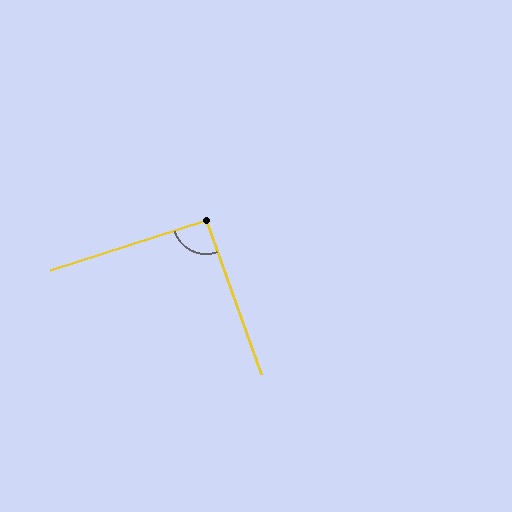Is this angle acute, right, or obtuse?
It is approximately a right angle.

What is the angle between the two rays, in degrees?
Approximately 92 degrees.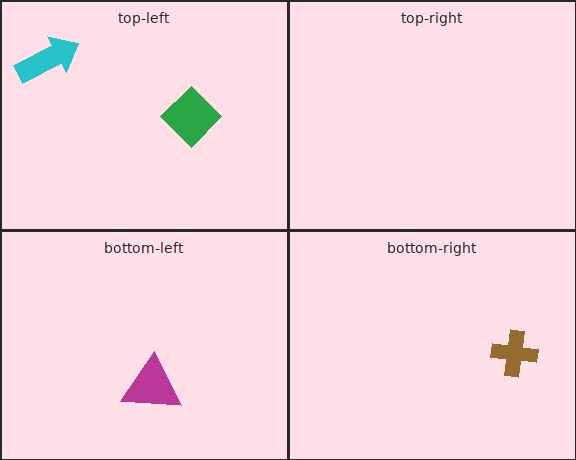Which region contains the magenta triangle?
The bottom-left region.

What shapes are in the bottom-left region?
The magenta triangle.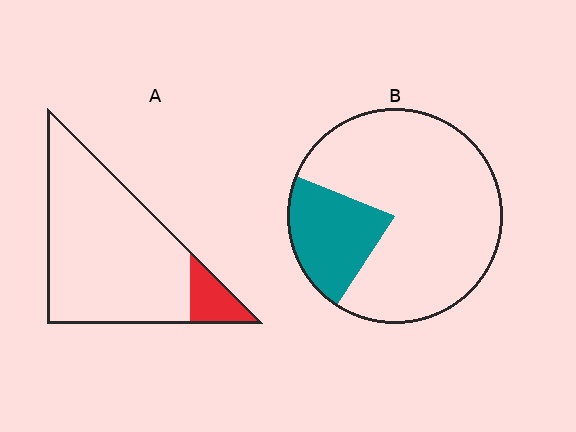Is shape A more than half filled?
No.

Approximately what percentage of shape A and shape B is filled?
A is approximately 10% and B is approximately 20%.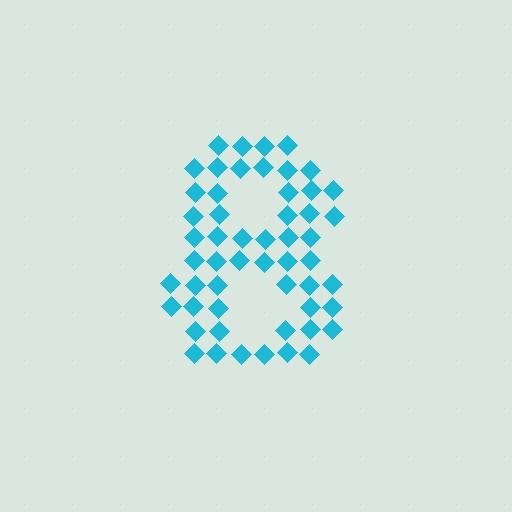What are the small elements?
The small elements are diamonds.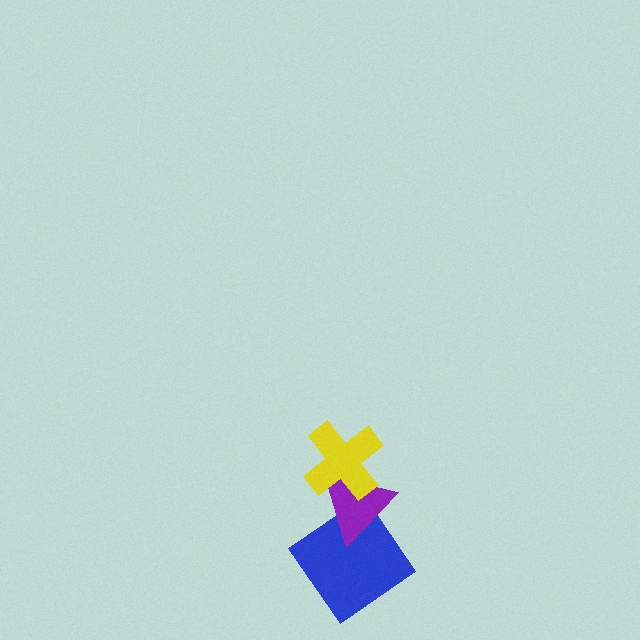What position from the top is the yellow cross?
The yellow cross is 1st from the top.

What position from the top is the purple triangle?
The purple triangle is 2nd from the top.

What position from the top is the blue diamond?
The blue diamond is 3rd from the top.